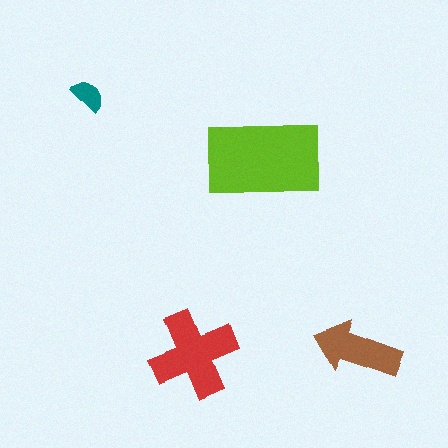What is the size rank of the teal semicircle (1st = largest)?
4th.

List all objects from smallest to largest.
The teal semicircle, the brown arrow, the red cross, the lime rectangle.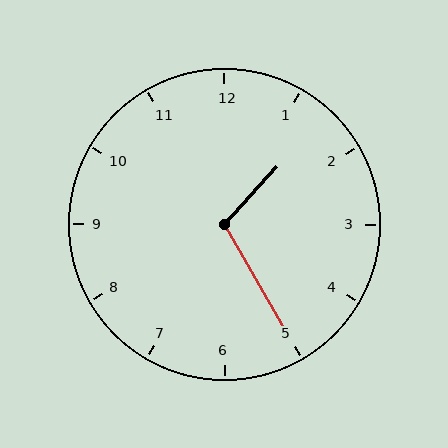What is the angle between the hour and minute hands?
Approximately 108 degrees.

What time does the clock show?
1:25.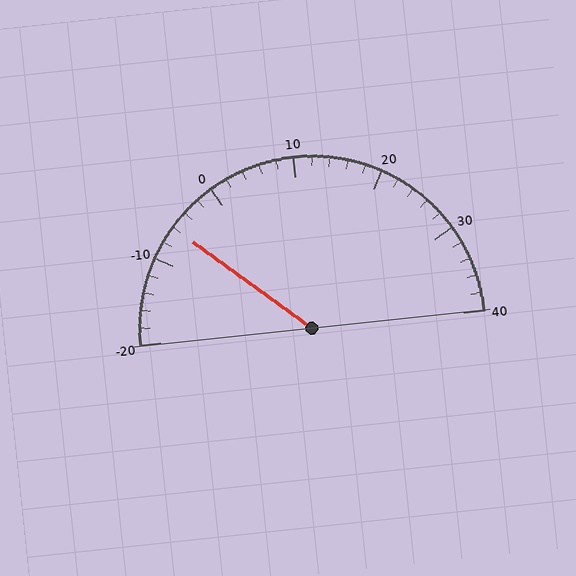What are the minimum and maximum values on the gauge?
The gauge ranges from -20 to 40.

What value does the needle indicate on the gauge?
The needle indicates approximately -6.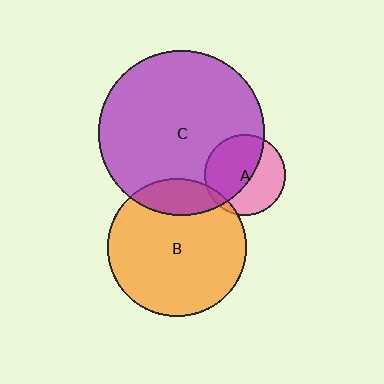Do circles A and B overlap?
Yes.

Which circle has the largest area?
Circle C (purple).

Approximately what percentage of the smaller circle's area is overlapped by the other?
Approximately 5%.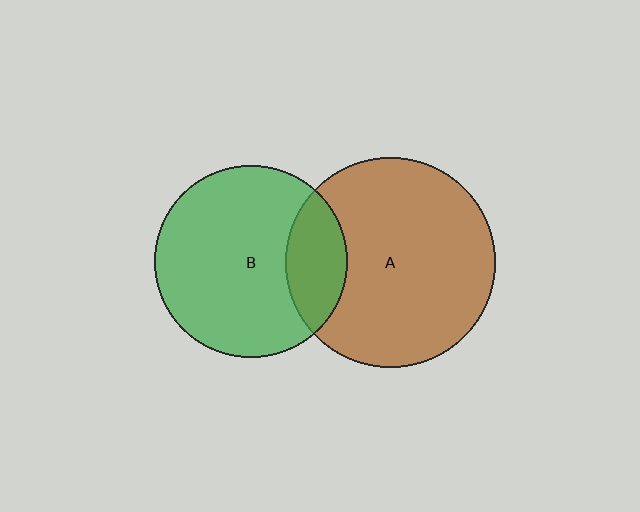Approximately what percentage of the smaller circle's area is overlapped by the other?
Approximately 20%.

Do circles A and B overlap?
Yes.